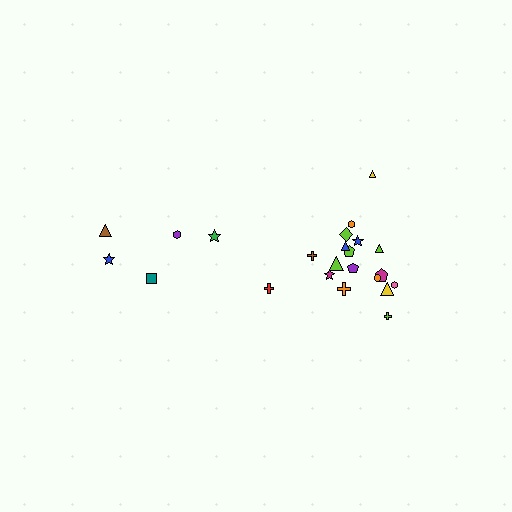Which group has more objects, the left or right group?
The right group.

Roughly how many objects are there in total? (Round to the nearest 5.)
Roughly 25 objects in total.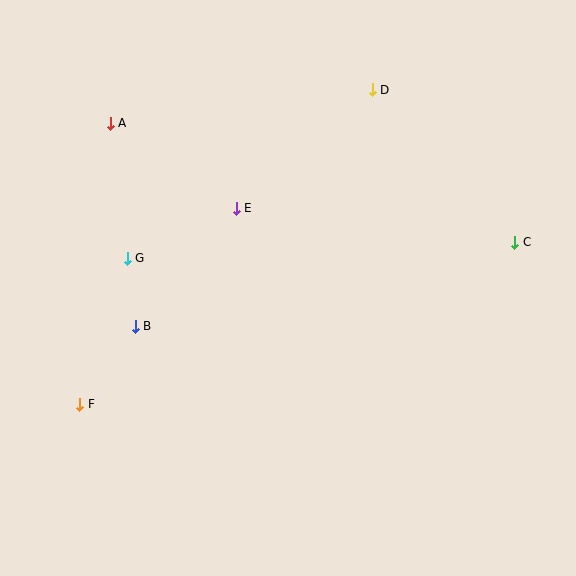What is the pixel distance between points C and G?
The distance between C and G is 388 pixels.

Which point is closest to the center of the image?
Point E at (236, 208) is closest to the center.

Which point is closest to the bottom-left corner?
Point F is closest to the bottom-left corner.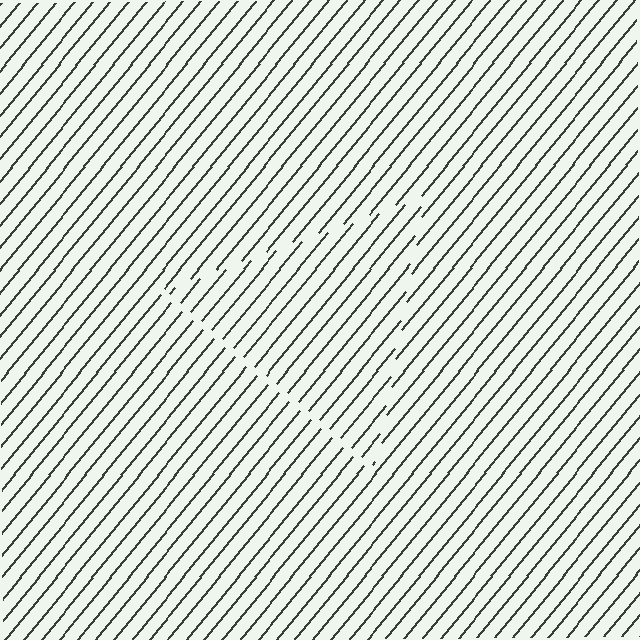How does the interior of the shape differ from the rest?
The interior of the shape contains the same grating, shifted by half a period — the contour is defined by the phase discontinuity where line-ends from the inner and outer gratings abut.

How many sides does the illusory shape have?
3 sides — the line-ends trace a triangle.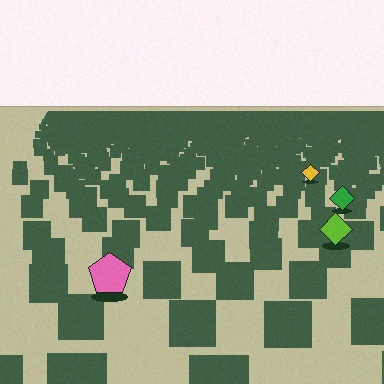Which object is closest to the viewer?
The pink pentagon is closest. The texture marks near it are larger and more spread out.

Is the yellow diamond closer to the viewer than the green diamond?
No. The green diamond is closer — you can tell from the texture gradient: the ground texture is coarser near it.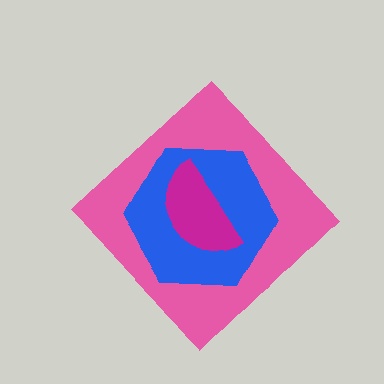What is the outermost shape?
The pink diamond.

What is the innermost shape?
The magenta semicircle.